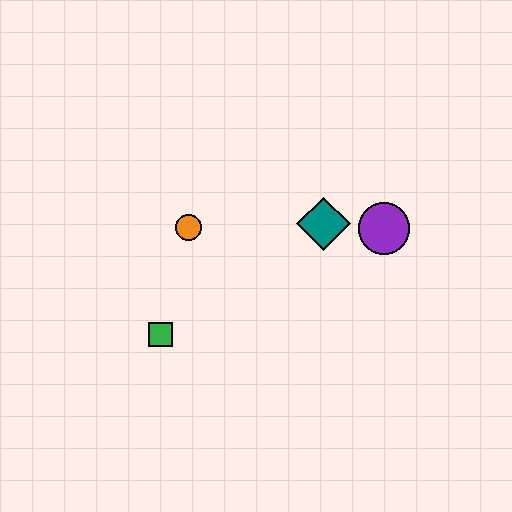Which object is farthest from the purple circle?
The green square is farthest from the purple circle.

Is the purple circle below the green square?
No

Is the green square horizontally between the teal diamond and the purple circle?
No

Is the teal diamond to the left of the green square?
No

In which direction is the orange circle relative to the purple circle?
The orange circle is to the left of the purple circle.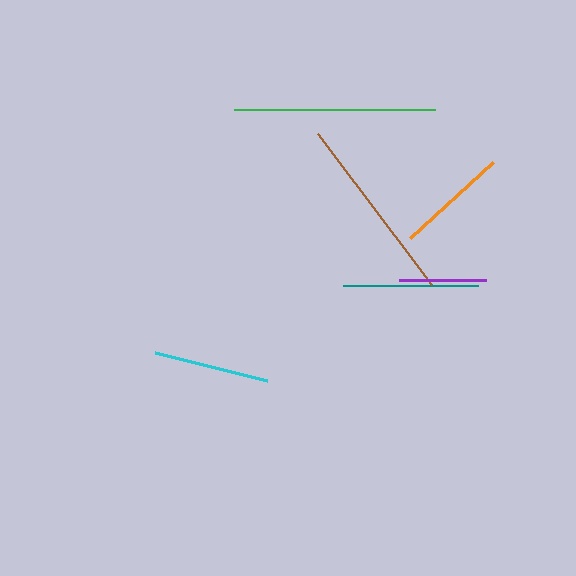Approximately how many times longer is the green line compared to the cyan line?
The green line is approximately 1.7 times the length of the cyan line.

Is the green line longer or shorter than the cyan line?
The green line is longer than the cyan line.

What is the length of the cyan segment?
The cyan segment is approximately 115 pixels long.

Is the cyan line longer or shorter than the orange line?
The cyan line is longer than the orange line.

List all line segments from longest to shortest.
From longest to shortest: green, brown, teal, cyan, orange, purple.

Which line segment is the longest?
The green line is the longest at approximately 201 pixels.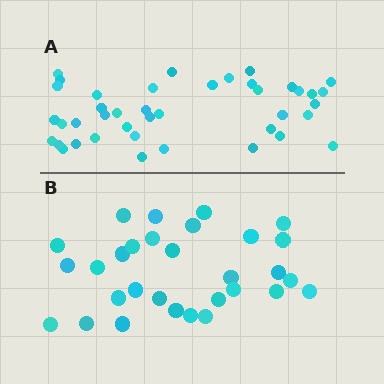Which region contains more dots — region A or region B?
Region A (the top region) has more dots.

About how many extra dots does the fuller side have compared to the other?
Region A has roughly 12 or so more dots than region B.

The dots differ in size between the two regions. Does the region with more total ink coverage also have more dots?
No. Region B has more total ink coverage because its dots are larger, but region A actually contains more individual dots. Total area can be misleading — the number of items is what matters here.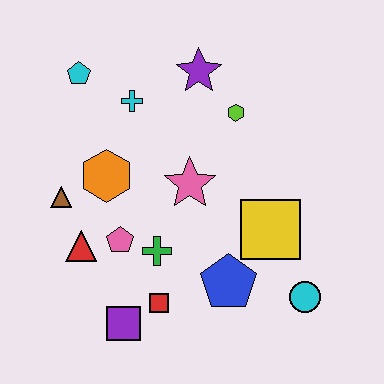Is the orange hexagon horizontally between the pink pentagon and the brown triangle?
Yes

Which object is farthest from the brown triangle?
The cyan circle is farthest from the brown triangle.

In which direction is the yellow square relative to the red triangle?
The yellow square is to the right of the red triangle.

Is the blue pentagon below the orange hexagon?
Yes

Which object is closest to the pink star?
The green cross is closest to the pink star.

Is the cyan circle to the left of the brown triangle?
No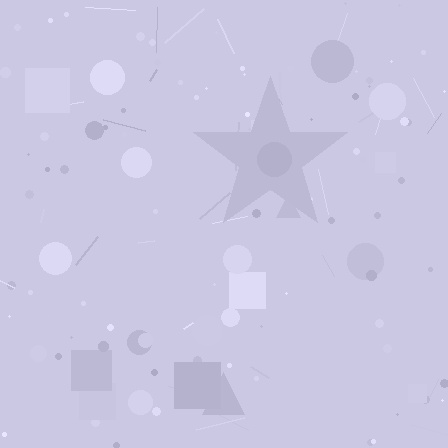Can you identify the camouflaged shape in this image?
The camouflaged shape is a star.